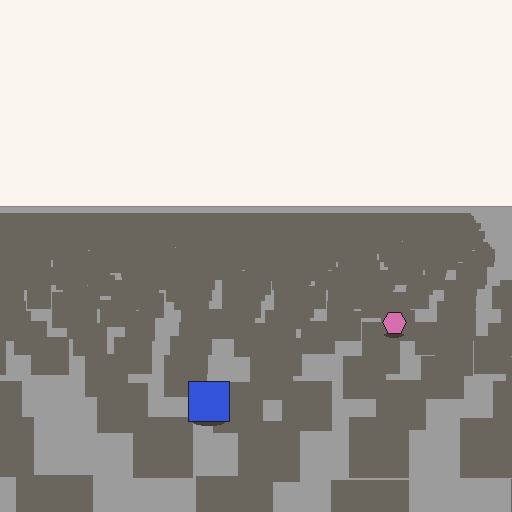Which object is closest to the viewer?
The blue square is closest. The texture marks near it are larger and more spread out.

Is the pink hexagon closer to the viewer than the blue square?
No. The blue square is closer — you can tell from the texture gradient: the ground texture is coarser near it.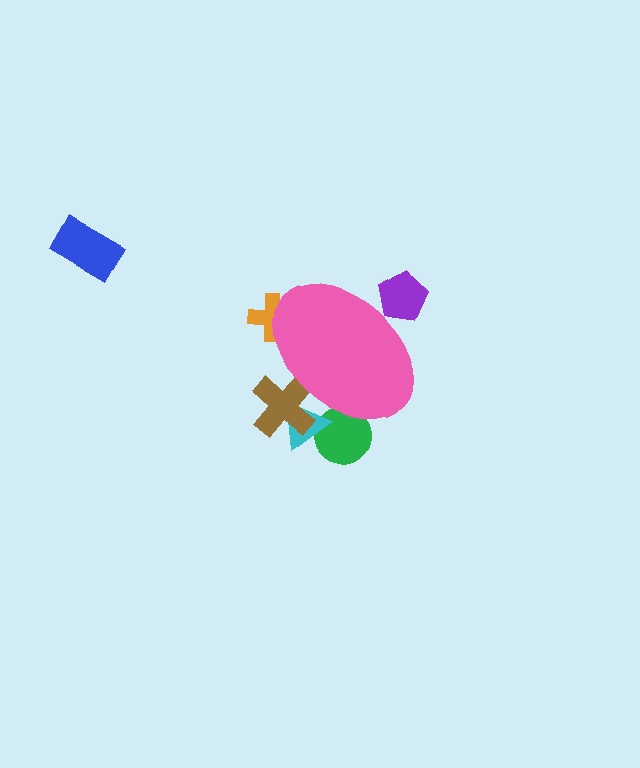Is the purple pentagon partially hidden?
Yes, the purple pentagon is partially hidden behind the pink ellipse.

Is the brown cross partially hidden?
Yes, the brown cross is partially hidden behind the pink ellipse.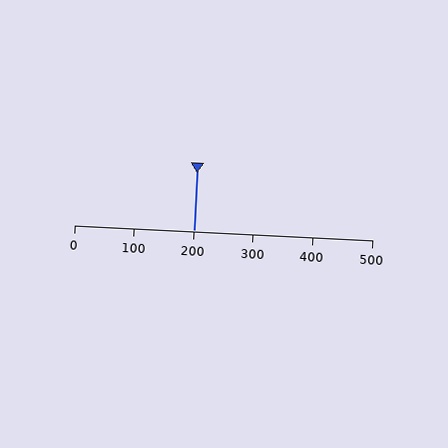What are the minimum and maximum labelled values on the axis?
The axis runs from 0 to 500.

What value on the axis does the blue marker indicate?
The marker indicates approximately 200.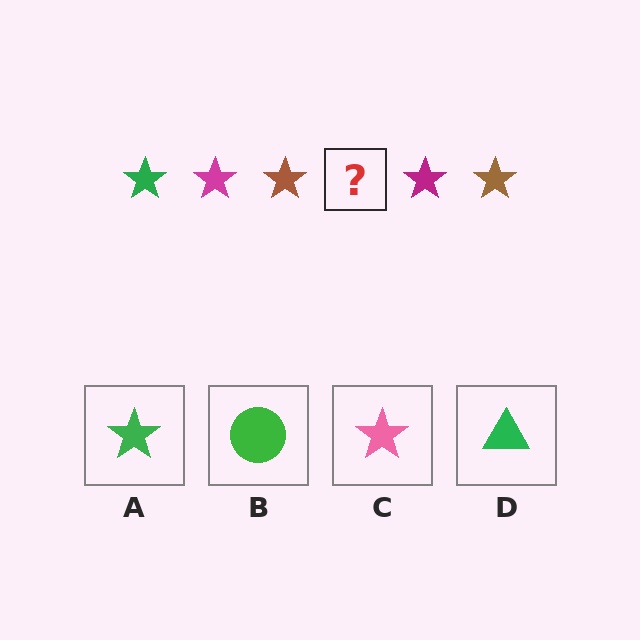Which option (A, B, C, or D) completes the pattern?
A.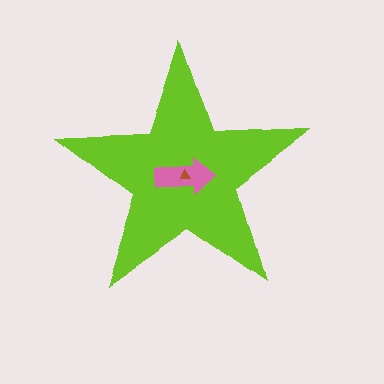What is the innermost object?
The brown triangle.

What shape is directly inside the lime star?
The pink arrow.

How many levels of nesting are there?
3.